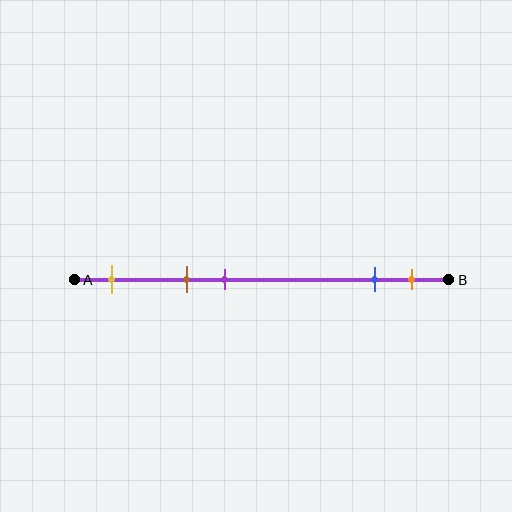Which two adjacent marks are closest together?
The blue and orange marks are the closest adjacent pair.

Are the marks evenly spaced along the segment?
No, the marks are not evenly spaced.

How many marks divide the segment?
There are 5 marks dividing the segment.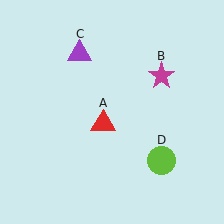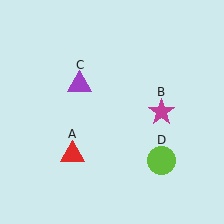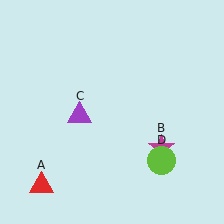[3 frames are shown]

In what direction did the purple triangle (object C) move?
The purple triangle (object C) moved down.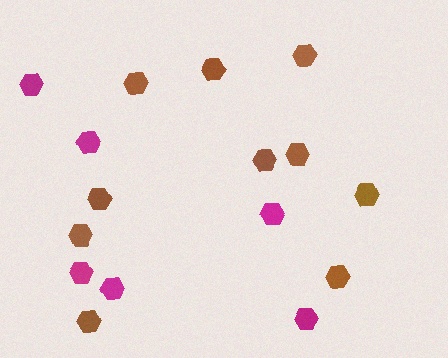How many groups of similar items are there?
There are 2 groups: one group of brown hexagons (10) and one group of magenta hexagons (6).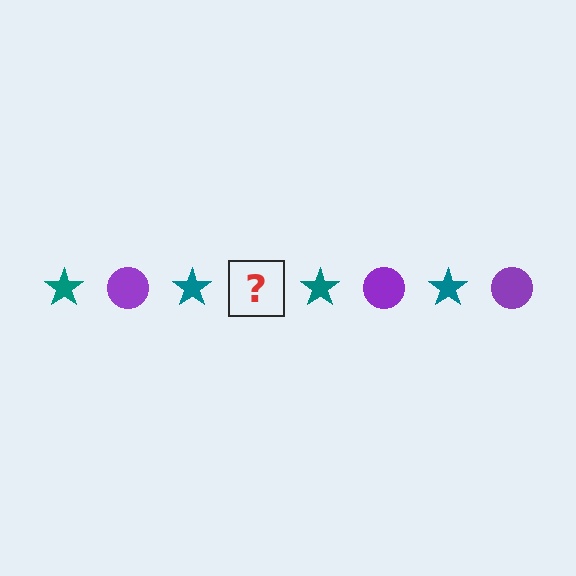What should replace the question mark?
The question mark should be replaced with a purple circle.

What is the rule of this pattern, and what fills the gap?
The rule is that the pattern alternates between teal star and purple circle. The gap should be filled with a purple circle.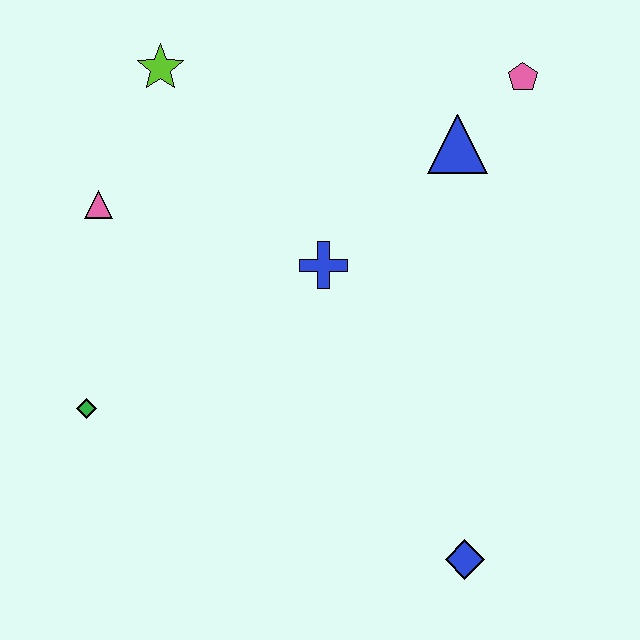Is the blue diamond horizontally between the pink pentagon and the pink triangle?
Yes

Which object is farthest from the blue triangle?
The green diamond is farthest from the blue triangle.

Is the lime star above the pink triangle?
Yes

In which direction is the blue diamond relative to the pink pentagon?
The blue diamond is below the pink pentagon.